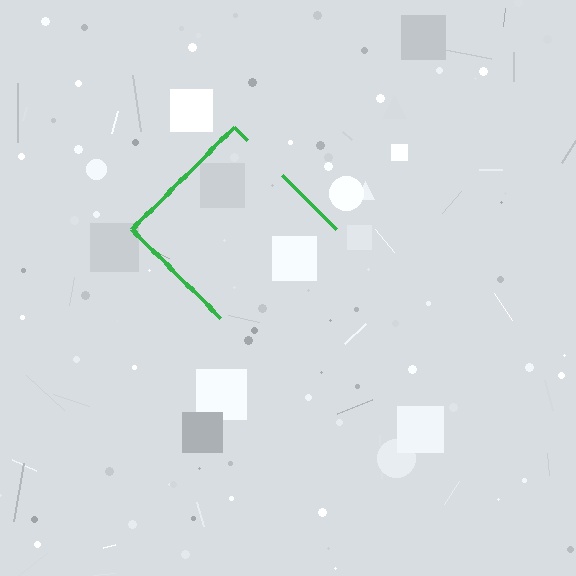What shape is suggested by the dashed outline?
The dashed outline suggests a diamond.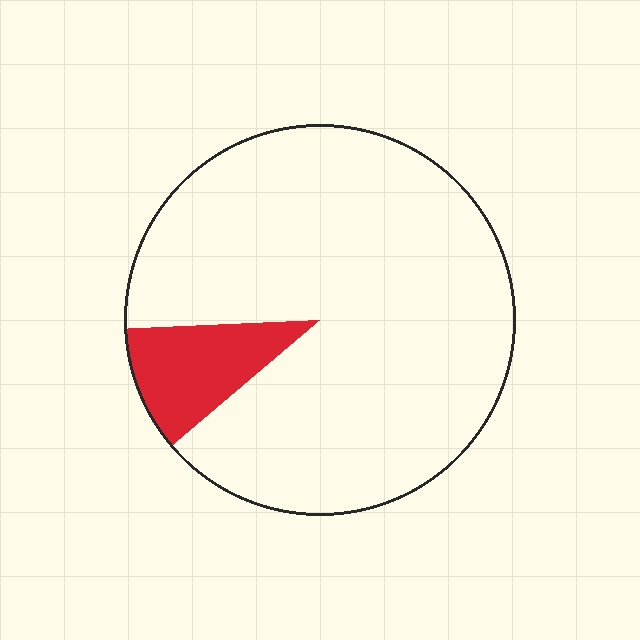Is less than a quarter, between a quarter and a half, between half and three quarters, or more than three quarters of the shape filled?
Less than a quarter.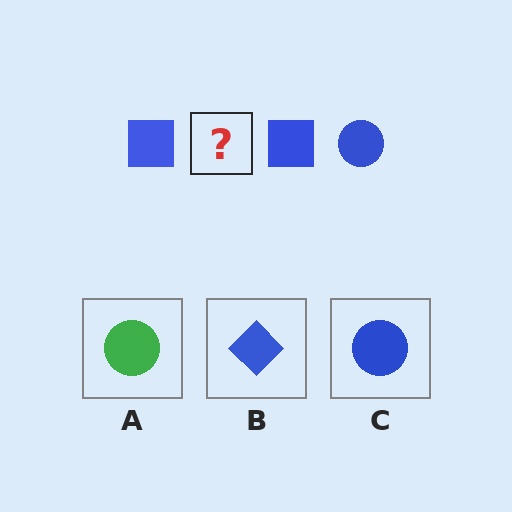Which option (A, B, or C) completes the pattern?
C.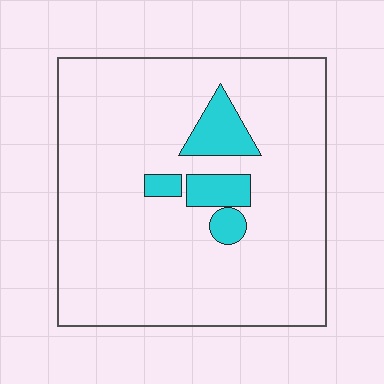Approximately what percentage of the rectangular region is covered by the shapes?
Approximately 10%.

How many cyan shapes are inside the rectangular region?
4.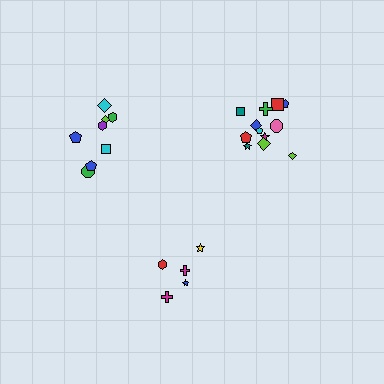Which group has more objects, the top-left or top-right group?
The top-right group.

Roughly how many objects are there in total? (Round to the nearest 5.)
Roughly 25 objects in total.